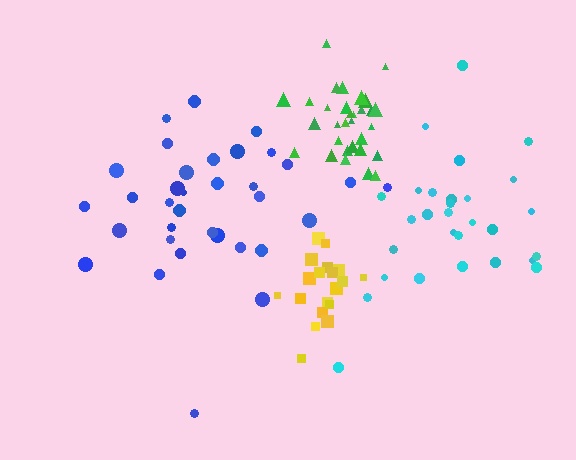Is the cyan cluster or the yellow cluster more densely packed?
Yellow.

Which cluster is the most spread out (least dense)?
Cyan.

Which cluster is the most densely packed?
Green.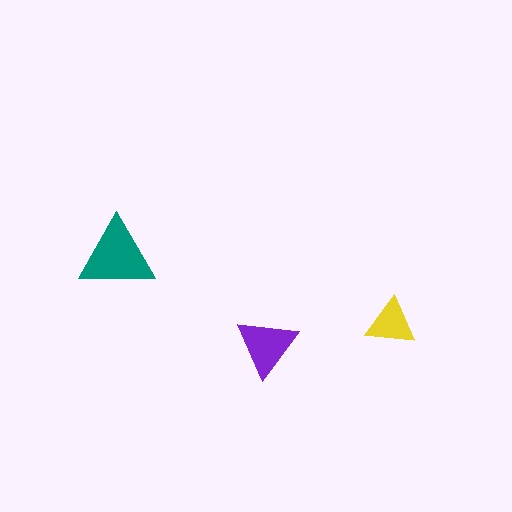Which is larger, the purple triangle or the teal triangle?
The teal one.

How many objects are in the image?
There are 3 objects in the image.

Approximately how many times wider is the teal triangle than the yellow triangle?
About 1.5 times wider.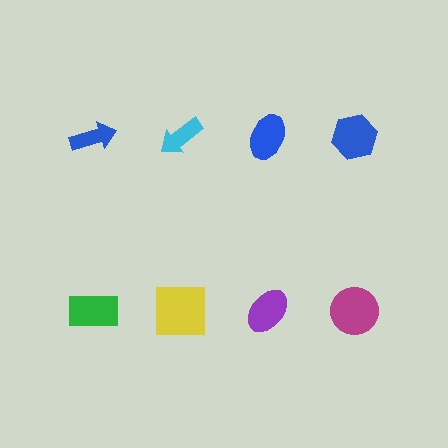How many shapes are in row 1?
4 shapes.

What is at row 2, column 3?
A purple ellipse.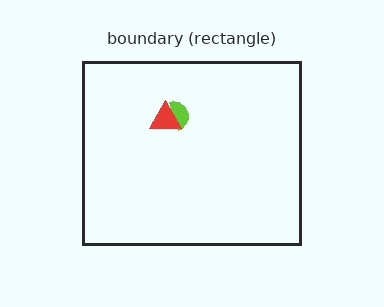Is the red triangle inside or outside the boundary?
Inside.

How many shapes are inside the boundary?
2 inside, 0 outside.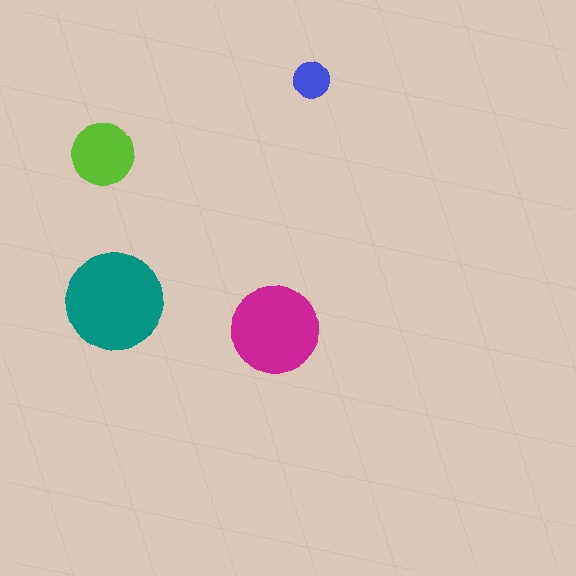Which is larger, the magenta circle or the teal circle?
The teal one.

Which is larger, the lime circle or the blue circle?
The lime one.